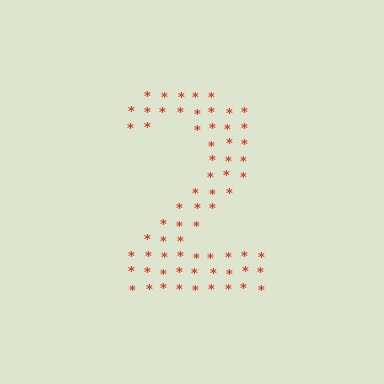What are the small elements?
The small elements are asterisks.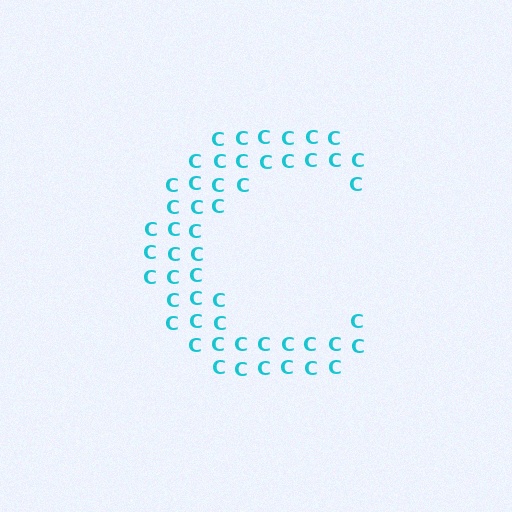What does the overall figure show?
The overall figure shows the letter C.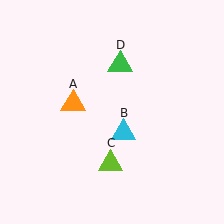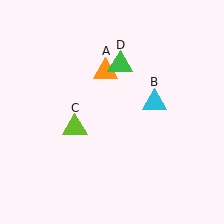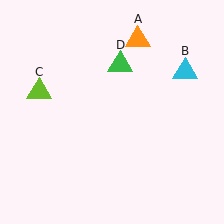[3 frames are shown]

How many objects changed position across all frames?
3 objects changed position: orange triangle (object A), cyan triangle (object B), lime triangle (object C).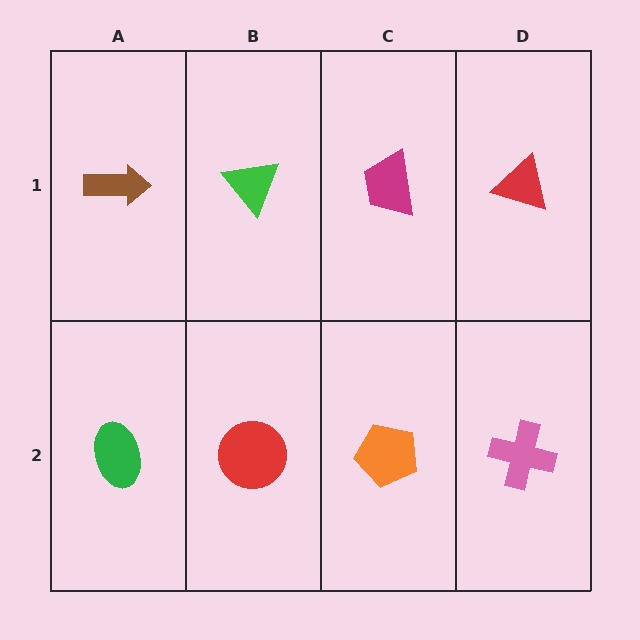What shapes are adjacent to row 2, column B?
A green triangle (row 1, column B), a green ellipse (row 2, column A), an orange pentagon (row 2, column C).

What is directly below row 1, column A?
A green ellipse.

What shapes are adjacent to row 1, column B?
A red circle (row 2, column B), a brown arrow (row 1, column A), a magenta trapezoid (row 1, column C).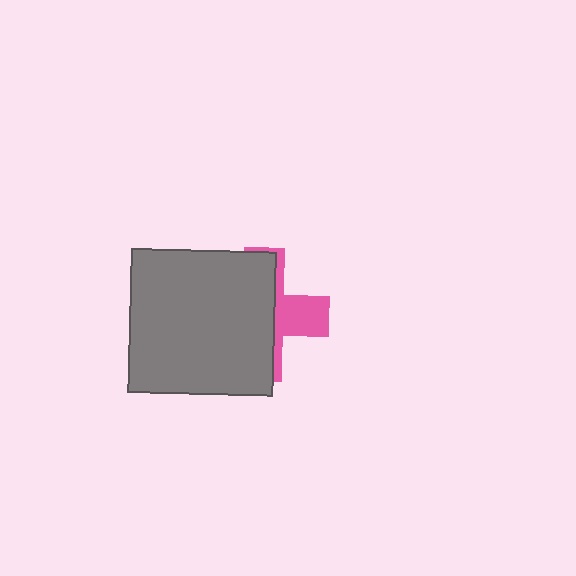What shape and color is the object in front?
The object in front is a gray square.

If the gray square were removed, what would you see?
You would see the complete pink cross.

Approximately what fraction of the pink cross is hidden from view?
Roughly 67% of the pink cross is hidden behind the gray square.